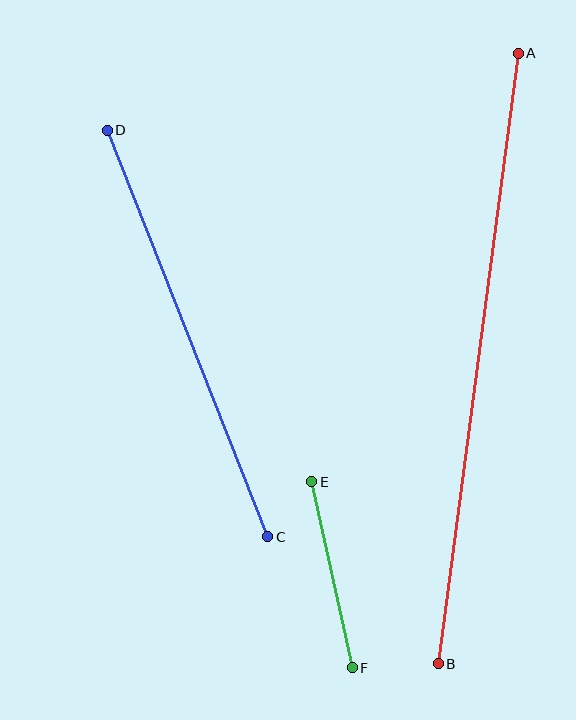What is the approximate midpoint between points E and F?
The midpoint is at approximately (332, 575) pixels.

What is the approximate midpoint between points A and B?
The midpoint is at approximately (478, 359) pixels.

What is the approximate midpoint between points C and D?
The midpoint is at approximately (187, 334) pixels.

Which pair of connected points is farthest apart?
Points A and B are farthest apart.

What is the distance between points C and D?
The distance is approximately 437 pixels.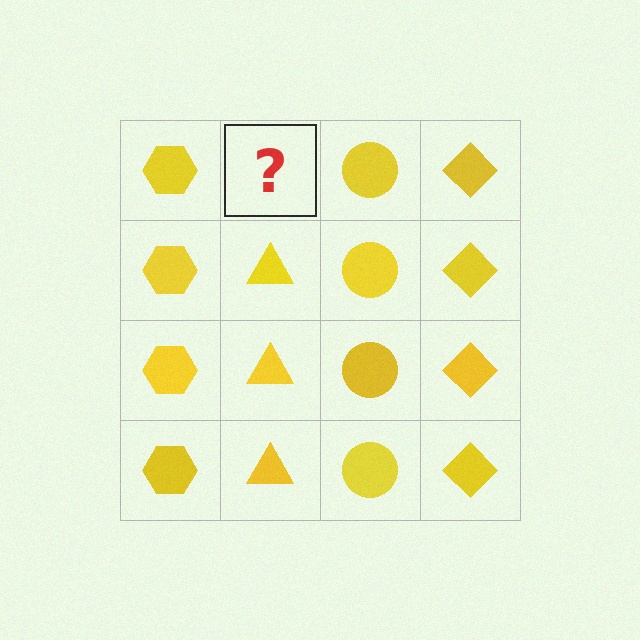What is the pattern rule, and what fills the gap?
The rule is that each column has a consistent shape. The gap should be filled with a yellow triangle.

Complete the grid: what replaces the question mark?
The question mark should be replaced with a yellow triangle.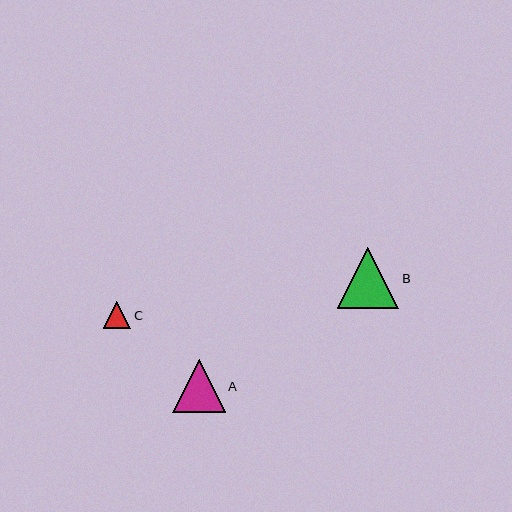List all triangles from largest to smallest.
From largest to smallest: B, A, C.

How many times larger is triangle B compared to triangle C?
Triangle B is approximately 2.2 times the size of triangle C.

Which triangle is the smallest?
Triangle C is the smallest with a size of approximately 28 pixels.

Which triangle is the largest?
Triangle B is the largest with a size of approximately 61 pixels.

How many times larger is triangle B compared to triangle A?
Triangle B is approximately 1.2 times the size of triangle A.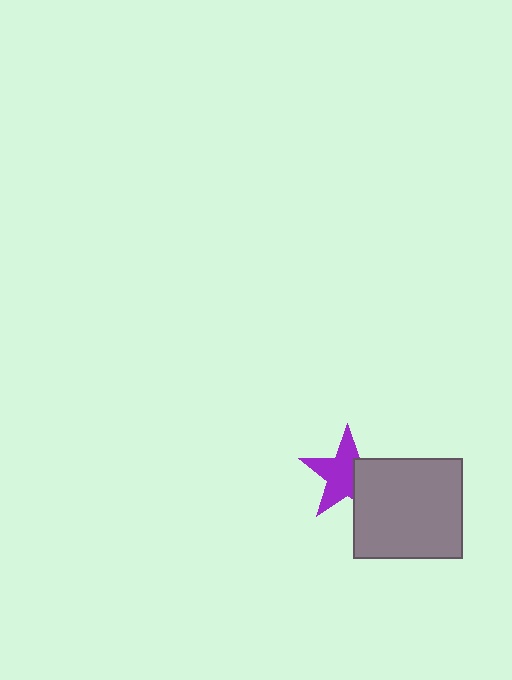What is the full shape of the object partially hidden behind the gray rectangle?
The partially hidden object is a purple star.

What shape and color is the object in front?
The object in front is a gray rectangle.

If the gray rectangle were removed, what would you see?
You would see the complete purple star.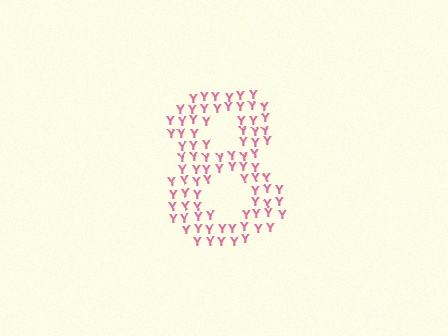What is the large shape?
The large shape is the digit 8.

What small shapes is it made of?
It is made of small letter Y's.